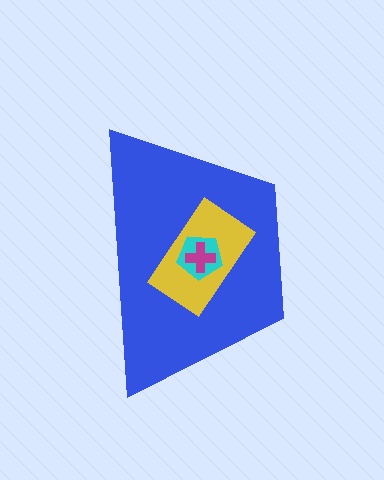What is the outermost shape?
The blue trapezoid.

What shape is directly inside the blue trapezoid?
The yellow rectangle.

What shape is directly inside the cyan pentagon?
The magenta cross.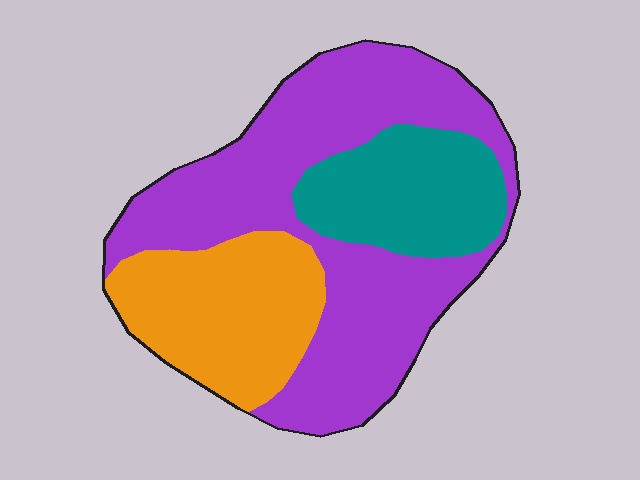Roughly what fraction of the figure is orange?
Orange takes up between a quarter and a half of the figure.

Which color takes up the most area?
Purple, at roughly 55%.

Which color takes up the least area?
Teal, at roughly 20%.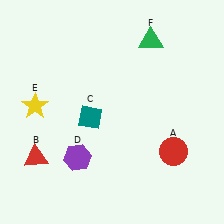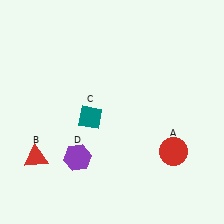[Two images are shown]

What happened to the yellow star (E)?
The yellow star (E) was removed in Image 2. It was in the top-left area of Image 1.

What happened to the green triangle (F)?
The green triangle (F) was removed in Image 2. It was in the top-right area of Image 1.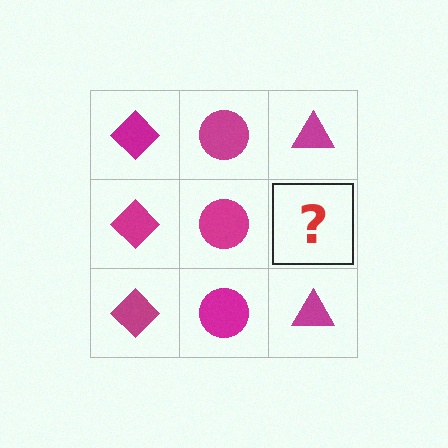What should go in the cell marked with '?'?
The missing cell should contain a magenta triangle.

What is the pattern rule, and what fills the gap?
The rule is that each column has a consistent shape. The gap should be filled with a magenta triangle.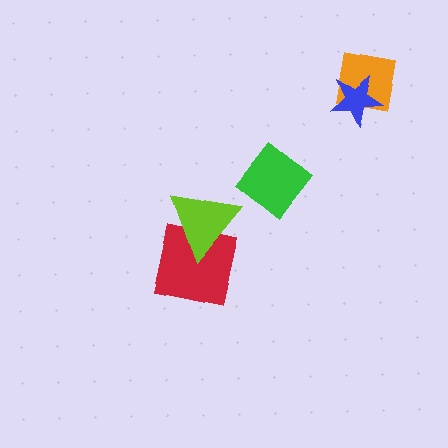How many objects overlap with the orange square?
1 object overlaps with the orange square.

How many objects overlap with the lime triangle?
1 object overlaps with the lime triangle.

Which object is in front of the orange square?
The blue star is in front of the orange square.